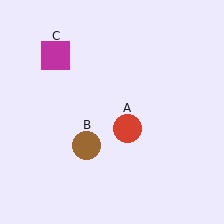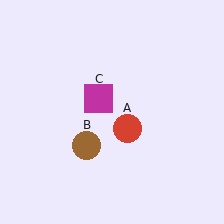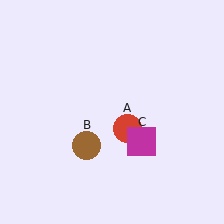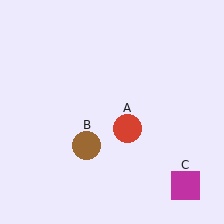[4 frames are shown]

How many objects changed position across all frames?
1 object changed position: magenta square (object C).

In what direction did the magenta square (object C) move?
The magenta square (object C) moved down and to the right.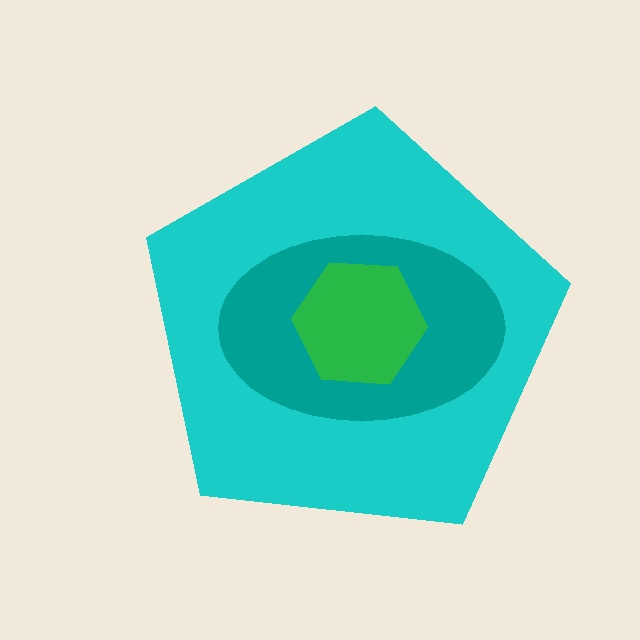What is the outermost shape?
The cyan pentagon.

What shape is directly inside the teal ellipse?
The green hexagon.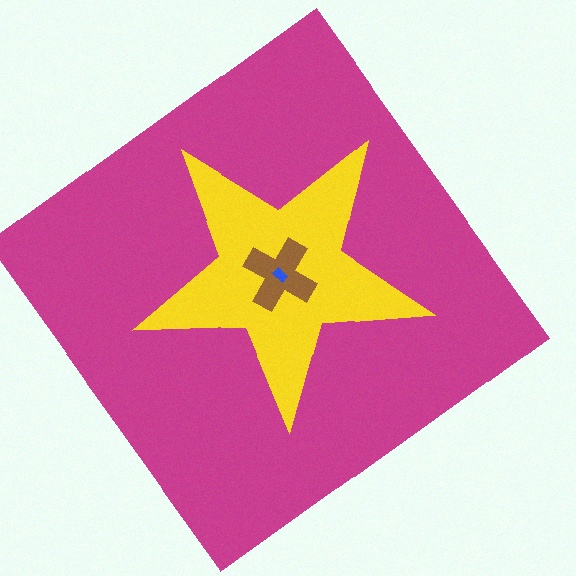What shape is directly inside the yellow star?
The brown cross.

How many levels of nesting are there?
4.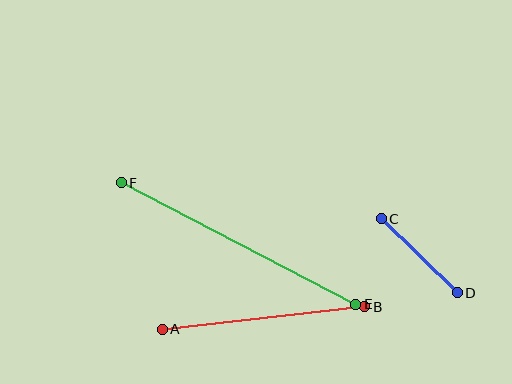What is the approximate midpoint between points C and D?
The midpoint is at approximately (419, 256) pixels.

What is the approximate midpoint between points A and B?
The midpoint is at approximately (264, 318) pixels.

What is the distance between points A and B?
The distance is approximately 204 pixels.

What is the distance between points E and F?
The distance is approximately 264 pixels.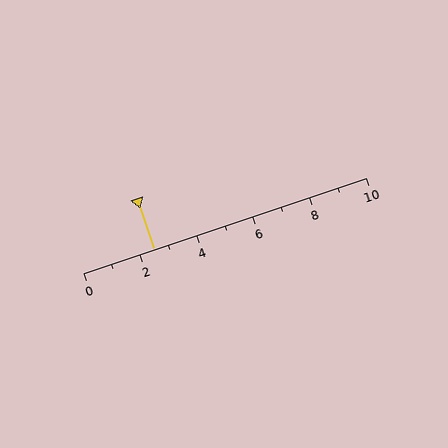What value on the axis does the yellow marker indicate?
The marker indicates approximately 2.5.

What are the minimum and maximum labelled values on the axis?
The axis runs from 0 to 10.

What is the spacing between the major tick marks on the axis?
The major ticks are spaced 2 apart.